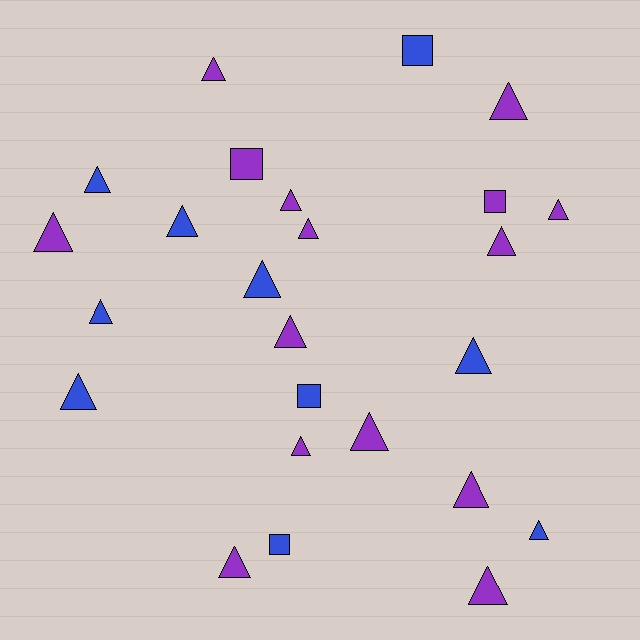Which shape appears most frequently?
Triangle, with 20 objects.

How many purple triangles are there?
There are 13 purple triangles.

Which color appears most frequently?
Purple, with 15 objects.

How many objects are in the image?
There are 25 objects.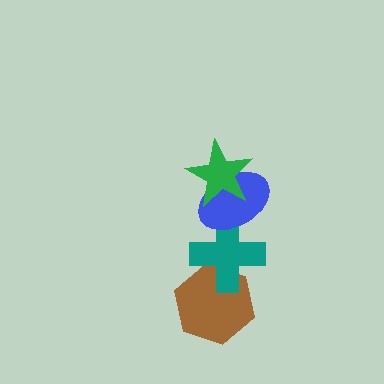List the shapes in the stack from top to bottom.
From top to bottom: the green star, the blue ellipse, the teal cross, the brown hexagon.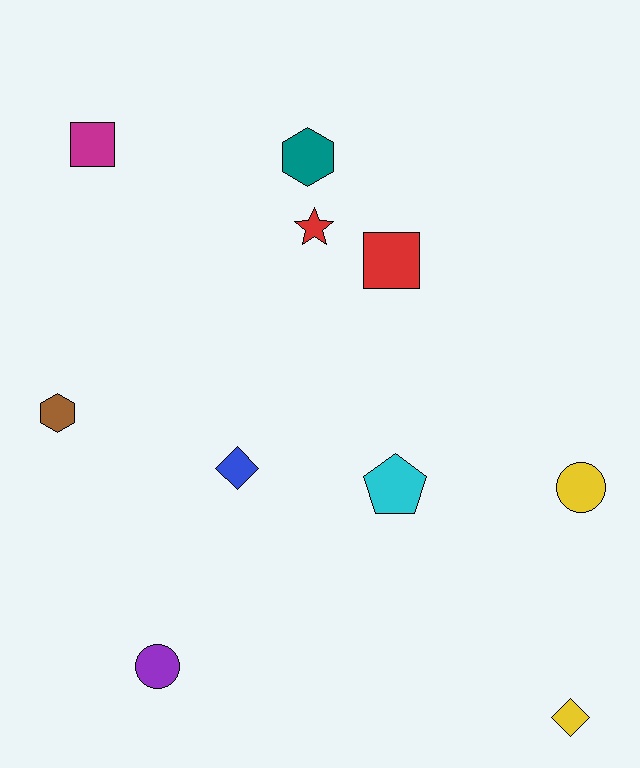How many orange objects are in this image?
There are no orange objects.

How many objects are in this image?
There are 10 objects.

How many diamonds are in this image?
There are 2 diamonds.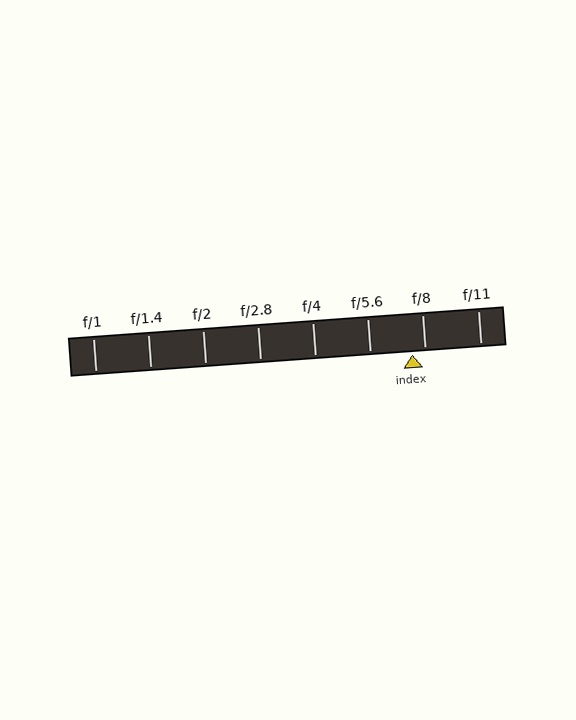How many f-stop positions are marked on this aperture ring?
There are 8 f-stop positions marked.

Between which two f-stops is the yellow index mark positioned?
The index mark is between f/5.6 and f/8.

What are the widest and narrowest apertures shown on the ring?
The widest aperture shown is f/1 and the narrowest is f/11.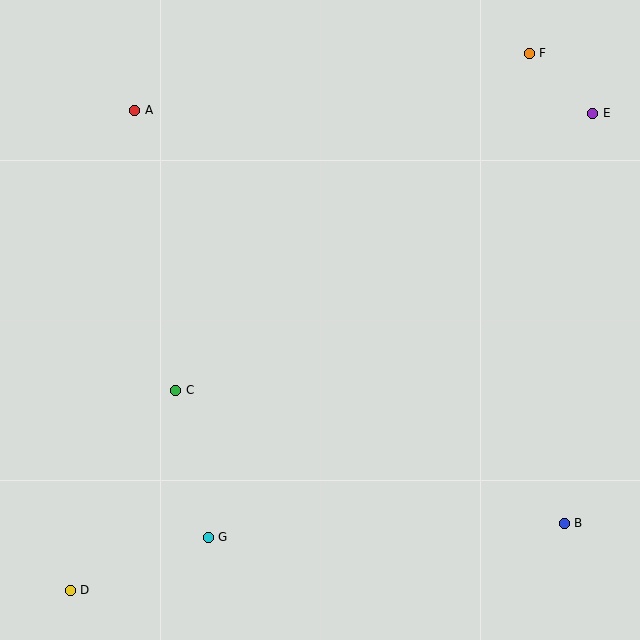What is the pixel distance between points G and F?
The distance between G and F is 581 pixels.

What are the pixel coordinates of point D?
Point D is at (70, 590).